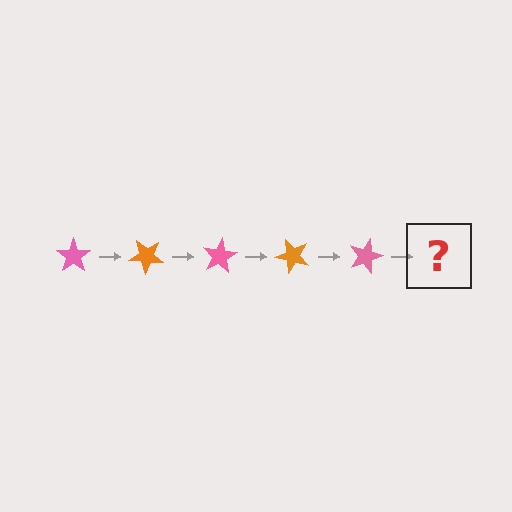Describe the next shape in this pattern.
It should be an orange star, rotated 200 degrees from the start.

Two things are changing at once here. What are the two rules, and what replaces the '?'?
The two rules are that it rotates 40 degrees each step and the color cycles through pink and orange. The '?' should be an orange star, rotated 200 degrees from the start.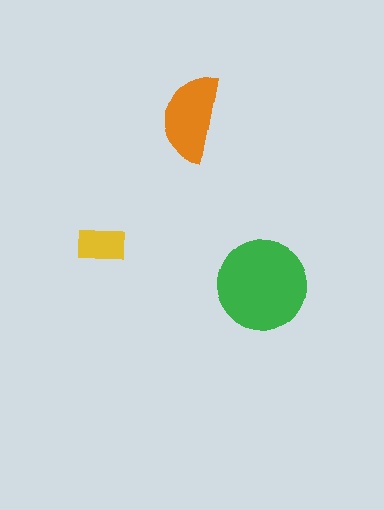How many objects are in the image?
There are 3 objects in the image.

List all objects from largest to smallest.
The green circle, the orange semicircle, the yellow rectangle.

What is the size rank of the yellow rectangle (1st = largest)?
3rd.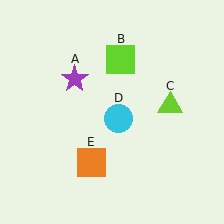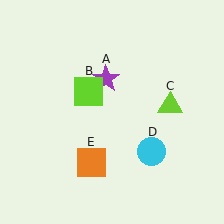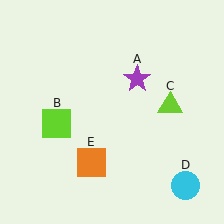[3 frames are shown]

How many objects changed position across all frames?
3 objects changed position: purple star (object A), lime square (object B), cyan circle (object D).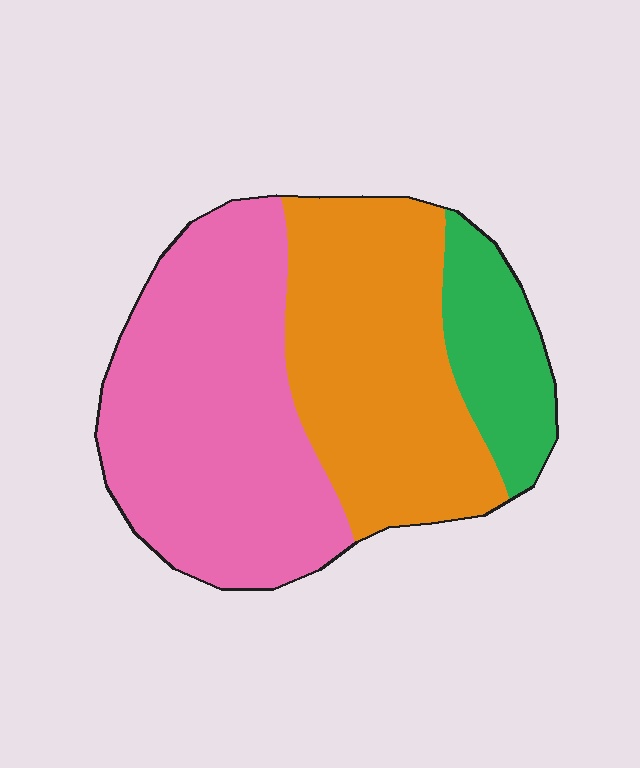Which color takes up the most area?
Pink, at roughly 45%.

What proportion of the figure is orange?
Orange covers roughly 40% of the figure.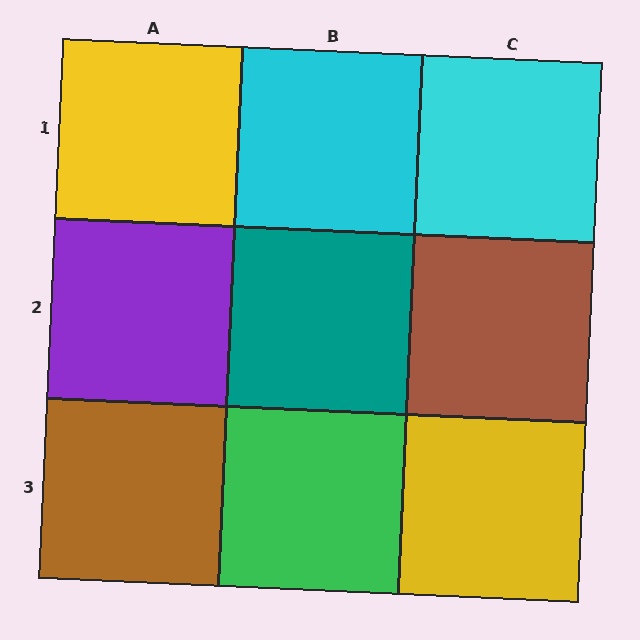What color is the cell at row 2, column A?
Purple.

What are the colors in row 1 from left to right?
Yellow, cyan, cyan.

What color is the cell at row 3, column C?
Yellow.